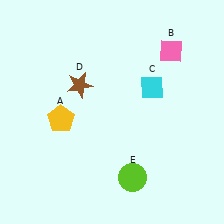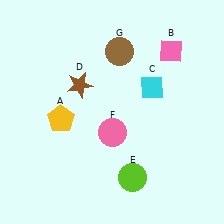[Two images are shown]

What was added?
A pink circle (F), a brown circle (G) were added in Image 2.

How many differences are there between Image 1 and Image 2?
There are 2 differences between the two images.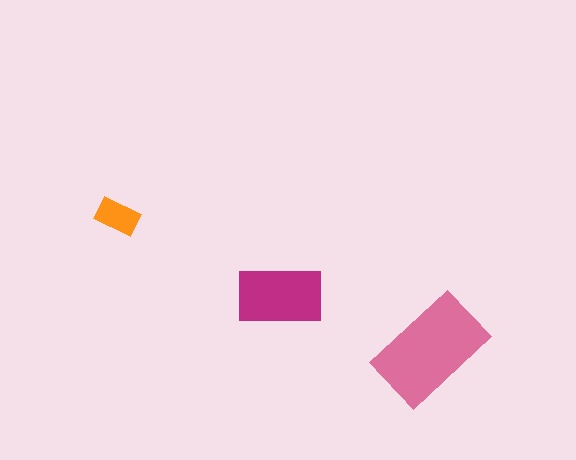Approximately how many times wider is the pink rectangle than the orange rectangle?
About 2.5 times wider.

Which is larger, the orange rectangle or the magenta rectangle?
The magenta one.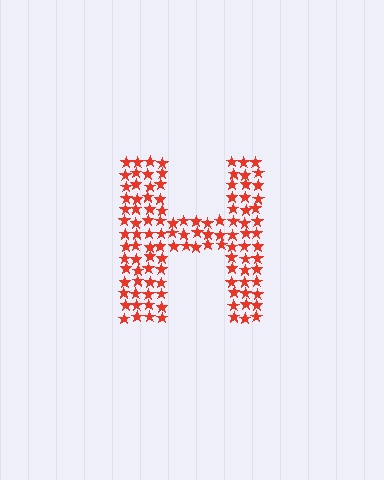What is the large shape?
The large shape is the letter H.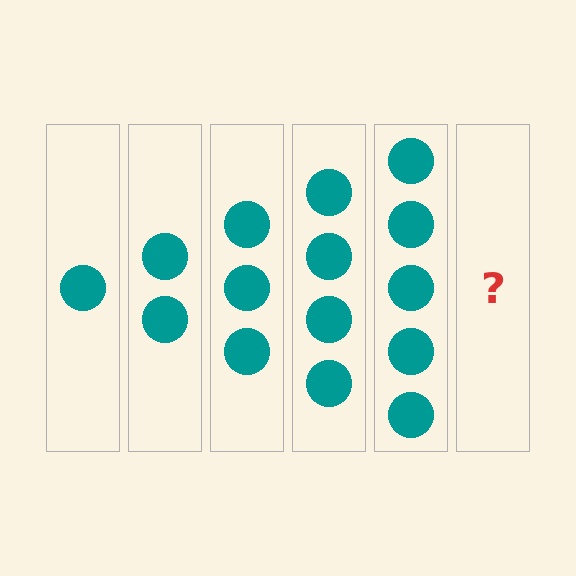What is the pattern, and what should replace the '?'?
The pattern is that each step adds one more circle. The '?' should be 6 circles.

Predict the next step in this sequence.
The next step is 6 circles.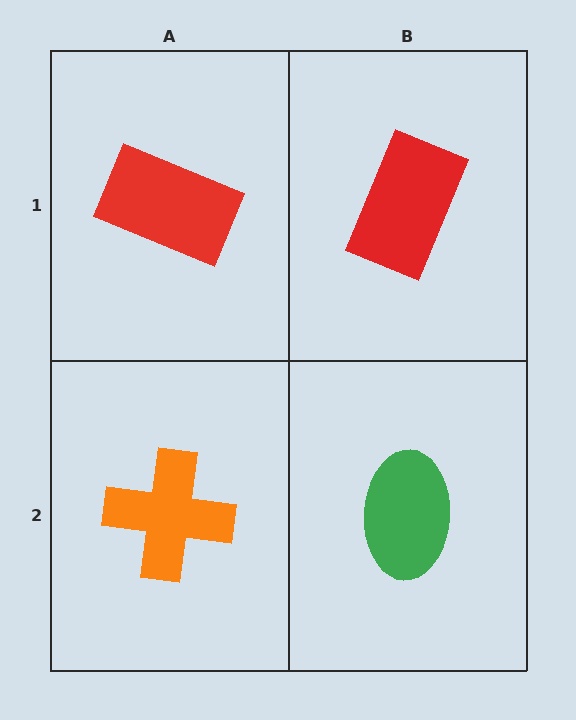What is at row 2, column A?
An orange cross.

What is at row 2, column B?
A green ellipse.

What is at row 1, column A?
A red rectangle.